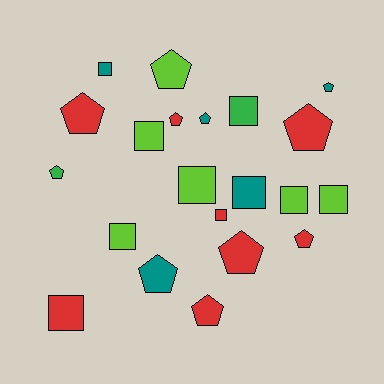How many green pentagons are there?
There is 1 green pentagon.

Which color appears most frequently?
Red, with 8 objects.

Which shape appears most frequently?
Pentagon, with 11 objects.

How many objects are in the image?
There are 21 objects.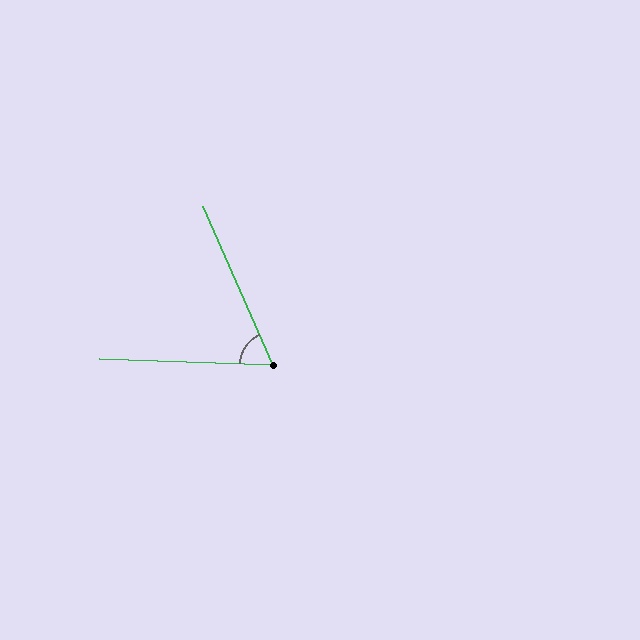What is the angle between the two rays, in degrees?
Approximately 65 degrees.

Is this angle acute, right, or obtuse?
It is acute.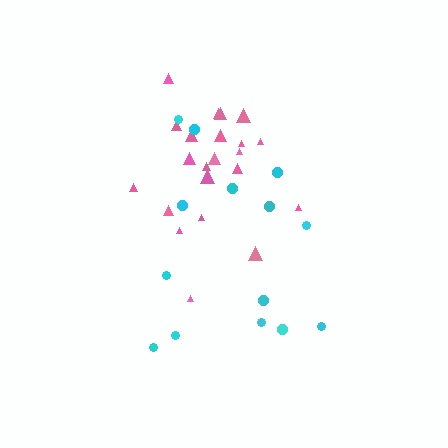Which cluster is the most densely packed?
Pink.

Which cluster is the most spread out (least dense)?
Cyan.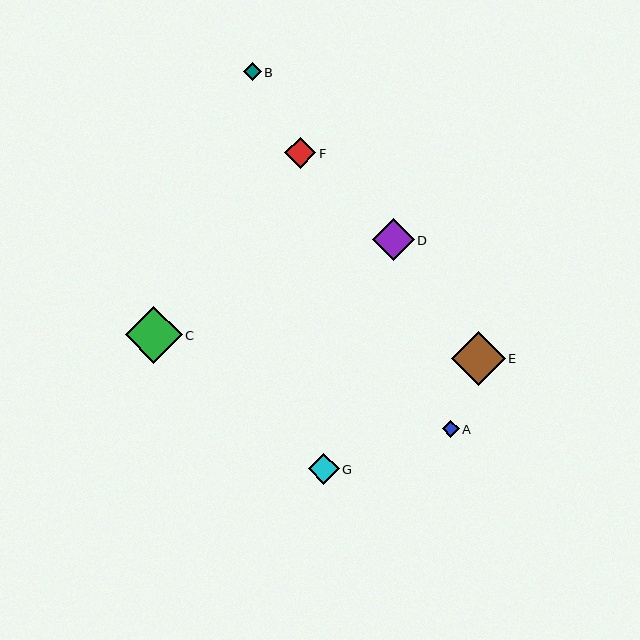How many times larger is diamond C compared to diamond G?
Diamond C is approximately 1.8 times the size of diamond G.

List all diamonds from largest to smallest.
From largest to smallest: C, E, D, F, G, B, A.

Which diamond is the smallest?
Diamond A is the smallest with a size of approximately 17 pixels.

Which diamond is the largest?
Diamond C is the largest with a size of approximately 57 pixels.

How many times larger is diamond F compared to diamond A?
Diamond F is approximately 1.8 times the size of diamond A.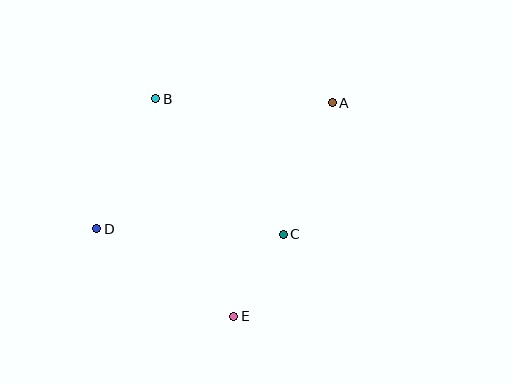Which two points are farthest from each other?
Points A and D are farthest from each other.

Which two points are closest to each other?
Points C and E are closest to each other.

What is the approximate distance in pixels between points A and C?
The distance between A and C is approximately 140 pixels.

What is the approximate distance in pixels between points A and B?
The distance between A and B is approximately 176 pixels.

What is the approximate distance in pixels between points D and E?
The distance between D and E is approximately 163 pixels.